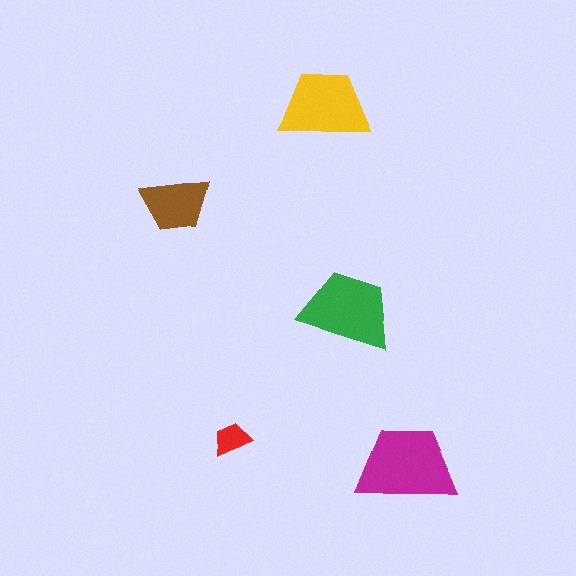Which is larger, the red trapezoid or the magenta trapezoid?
The magenta one.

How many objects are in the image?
There are 5 objects in the image.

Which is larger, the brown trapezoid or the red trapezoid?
The brown one.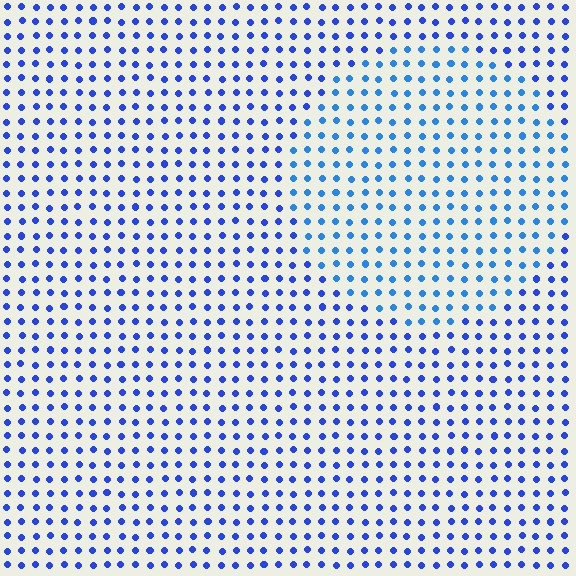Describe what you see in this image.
The image is filled with small blue elements in a uniform arrangement. A circle-shaped region is visible where the elements are tinted to a slightly different hue, forming a subtle color boundary.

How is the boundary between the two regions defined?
The boundary is defined purely by a slight shift in hue (about 21 degrees). Spacing, size, and orientation are identical on both sides.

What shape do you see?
I see a circle.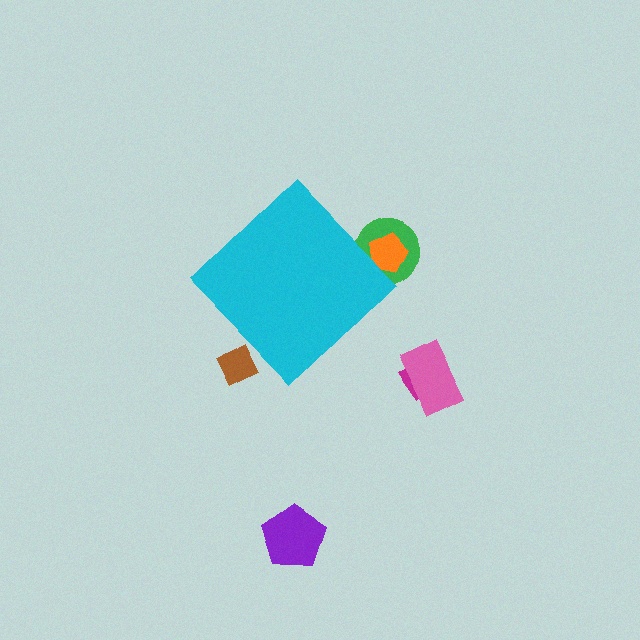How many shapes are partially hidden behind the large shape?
3 shapes are partially hidden.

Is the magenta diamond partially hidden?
No, the magenta diamond is fully visible.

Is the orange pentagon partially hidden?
Yes, the orange pentagon is partially hidden behind the cyan diamond.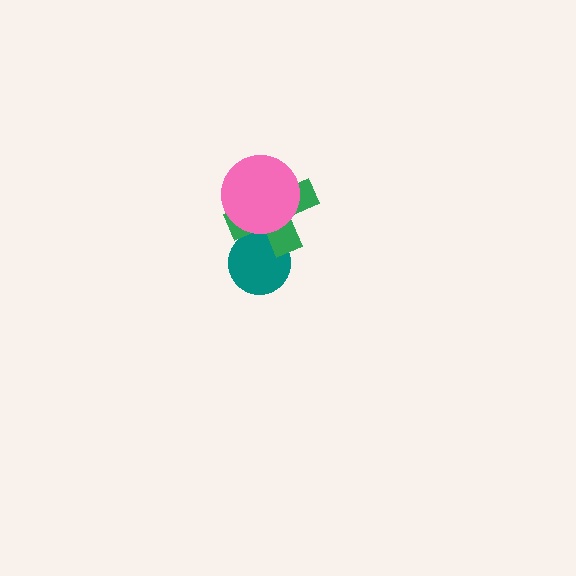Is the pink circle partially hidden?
No, no other shape covers it.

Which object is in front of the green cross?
The pink circle is in front of the green cross.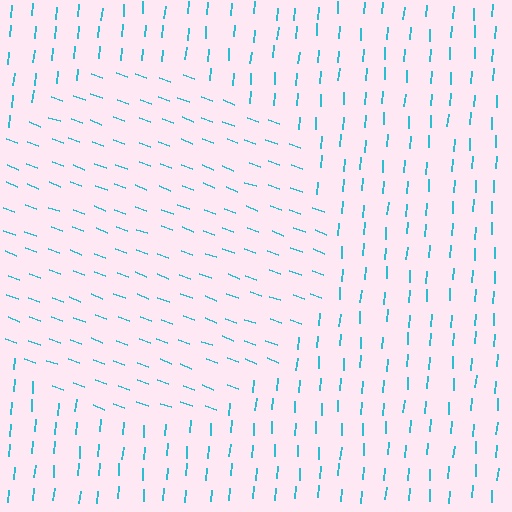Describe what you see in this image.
The image is filled with small cyan line segments. A circle region in the image has lines oriented differently from the surrounding lines, creating a visible texture boundary.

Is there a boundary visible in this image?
Yes, there is a texture boundary formed by a change in line orientation.